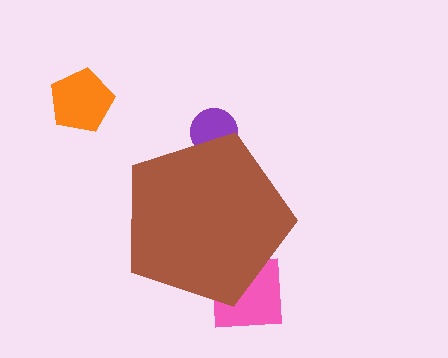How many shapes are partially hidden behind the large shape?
2 shapes are partially hidden.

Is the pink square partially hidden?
Yes, the pink square is partially hidden behind the brown pentagon.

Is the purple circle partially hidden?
Yes, the purple circle is partially hidden behind the brown pentagon.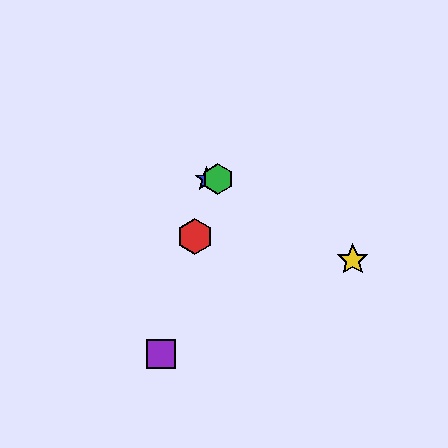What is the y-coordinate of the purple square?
The purple square is at y≈354.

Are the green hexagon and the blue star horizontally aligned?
Yes, both are at y≈179.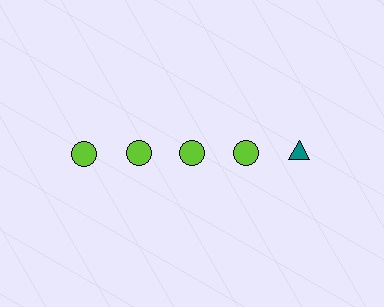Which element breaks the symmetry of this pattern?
The teal triangle in the top row, rightmost column breaks the symmetry. All other shapes are lime circles.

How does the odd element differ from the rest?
It differs in both color (teal instead of lime) and shape (triangle instead of circle).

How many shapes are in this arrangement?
There are 5 shapes arranged in a grid pattern.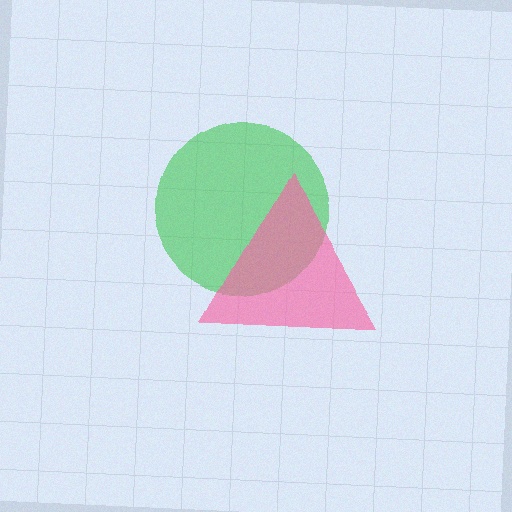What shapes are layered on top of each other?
The layered shapes are: a green circle, a pink triangle.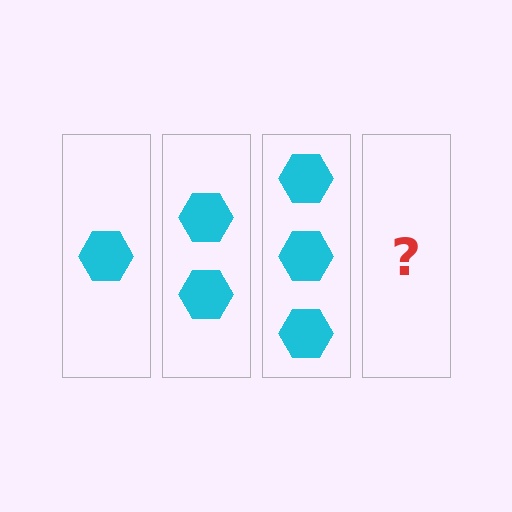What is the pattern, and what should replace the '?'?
The pattern is that each step adds one more hexagon. The '?' should be 4 hexagons.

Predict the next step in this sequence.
The next step is 4 hexagons.